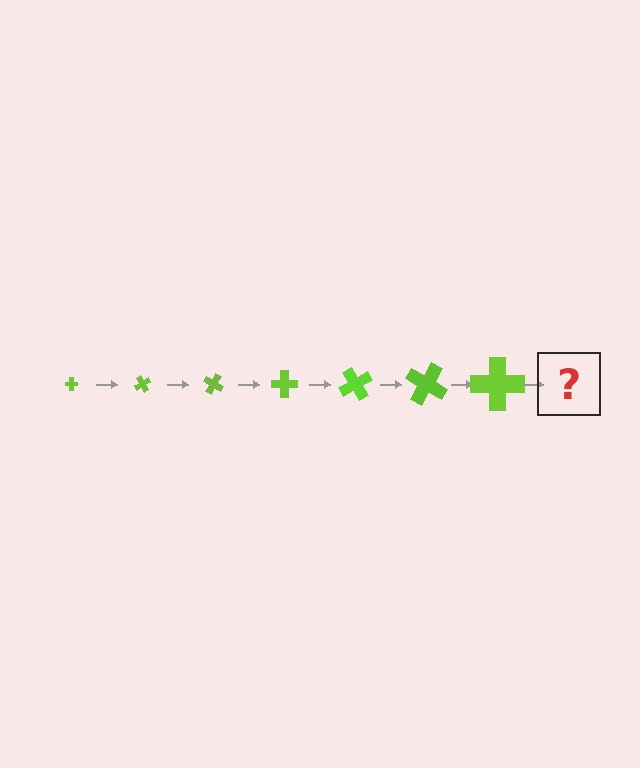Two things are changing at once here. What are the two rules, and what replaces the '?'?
The two rules are that the cross grows larger each step and it rotates 60 degrees each step. The '?' should be a cross, larger than the previous one and rotated 420 degrees from the start.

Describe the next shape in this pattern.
It should be a cross, larger than the previous one and rotated 420 degrees from the start.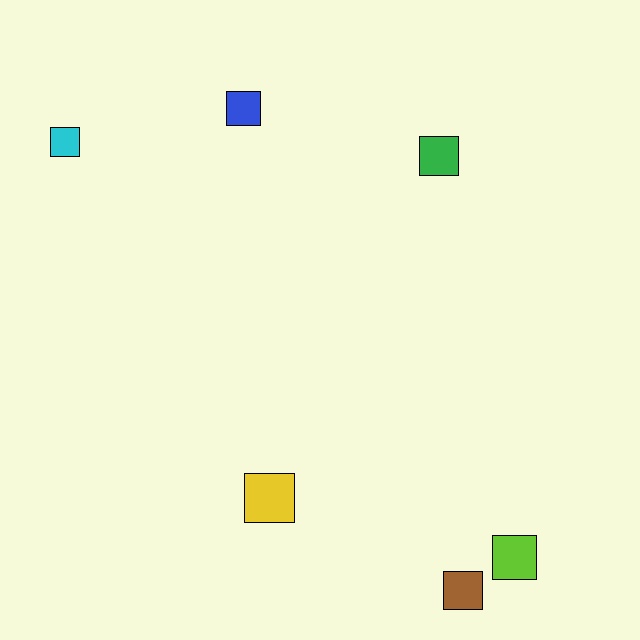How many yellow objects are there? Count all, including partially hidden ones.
There is 1 yellow object.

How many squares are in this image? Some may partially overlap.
There are 6 squares.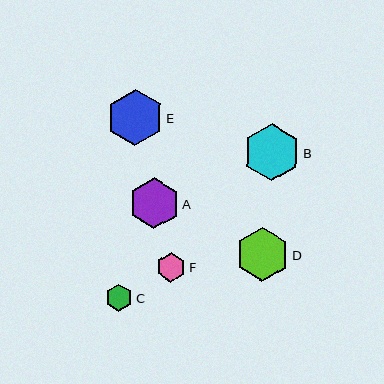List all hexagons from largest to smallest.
From largest to smallest: B, E, D, A, F, C.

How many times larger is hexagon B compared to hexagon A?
Hexagon B is approximately 1.1 times the size of hexagon A.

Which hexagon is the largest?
Hexagon B is the largest with a size of approximately 57 pixels.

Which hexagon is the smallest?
Hexagon C is the smallest with a size of approximately 27 pixels.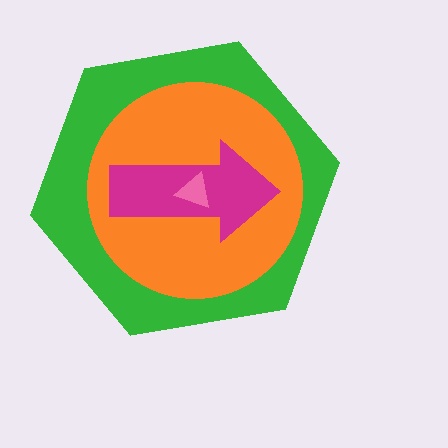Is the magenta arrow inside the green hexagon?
Yes.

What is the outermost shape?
The green hexagon.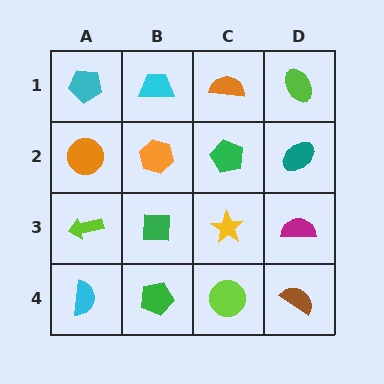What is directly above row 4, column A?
A lime arrow.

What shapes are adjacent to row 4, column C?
A yellow star (row 3, column C), a green pentagon (row 4, column B), a brown semicircle (row 4, column D).